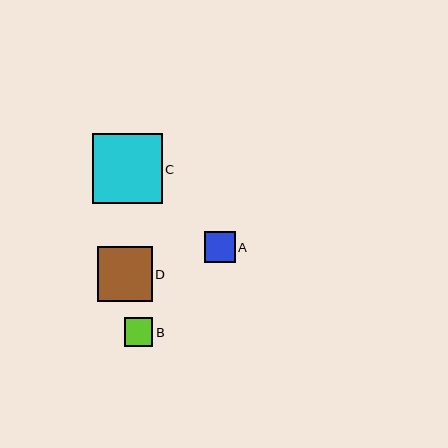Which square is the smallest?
Square B is the smallest with a size of approximately 28 pixels.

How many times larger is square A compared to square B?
Square A is approximately 1.1 times the size of square B.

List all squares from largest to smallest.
From largest to smallest: C, D, A, B.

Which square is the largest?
Square C is the largest with a size of approximately 70 pixels.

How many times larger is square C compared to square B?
Square C is approximately 2.5 times the size of square B.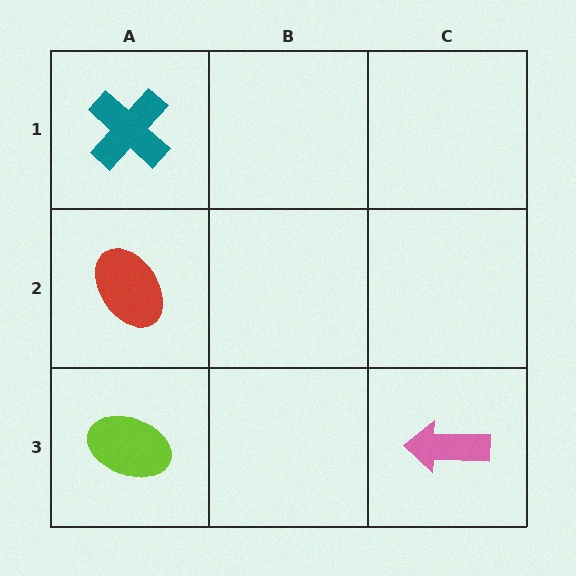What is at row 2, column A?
A red ellipse.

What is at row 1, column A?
A teal cross.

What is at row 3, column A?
A lime ellipse.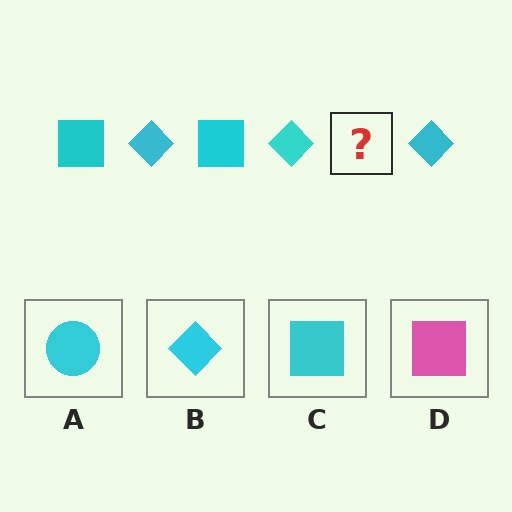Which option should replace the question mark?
Option C.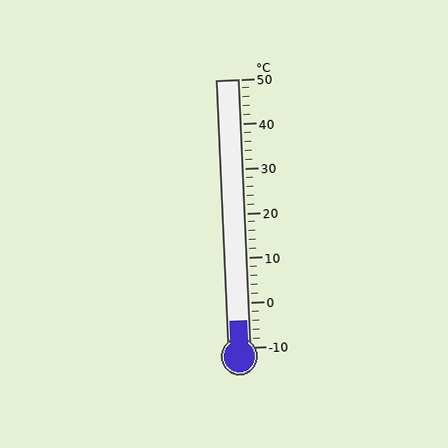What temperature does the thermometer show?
The thermometer shows approximately -4°C.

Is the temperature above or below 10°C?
The temperature is below 10°C.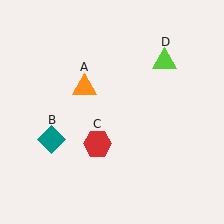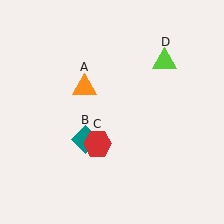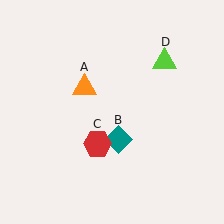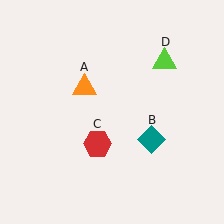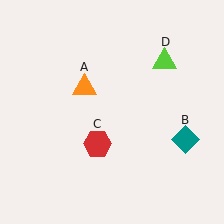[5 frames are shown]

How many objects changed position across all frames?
1 object changed position: teal diamond (object B).